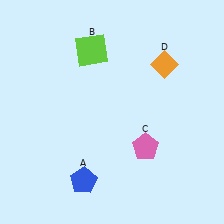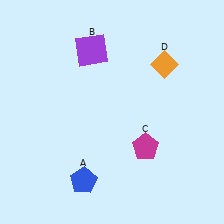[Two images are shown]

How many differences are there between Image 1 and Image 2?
There are 2 differences between the two images.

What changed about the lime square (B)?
In Image 1, B is lime. In Image 2, it changed to purple.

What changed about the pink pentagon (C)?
In Image 1, C is pink. In Image 2, it changed to magenta.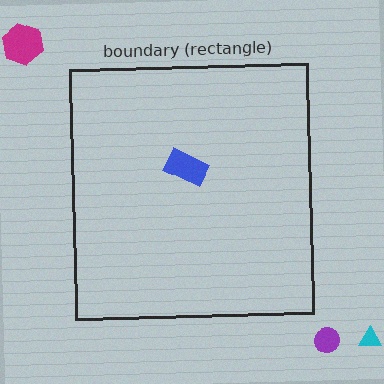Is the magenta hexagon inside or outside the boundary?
Outside.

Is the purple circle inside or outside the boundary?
Outside.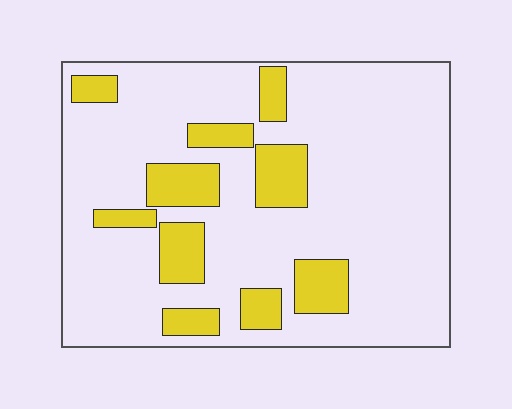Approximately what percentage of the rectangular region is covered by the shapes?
Approximately 20%.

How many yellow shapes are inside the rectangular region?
10.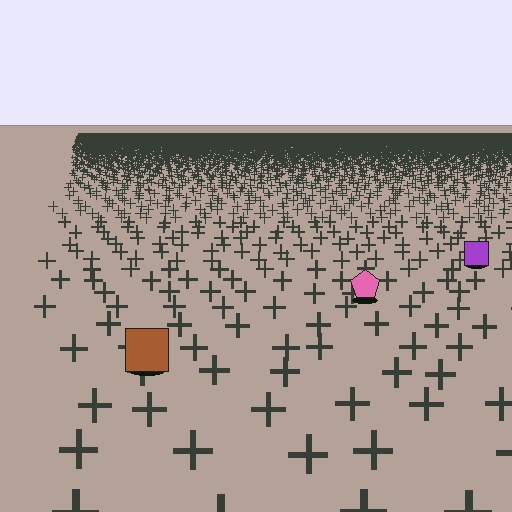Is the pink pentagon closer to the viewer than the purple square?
Yes. The pink pentagon is closer — you can tell from the texture gradient: the ground texture is coarser near it.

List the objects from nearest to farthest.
From nearest to farthest: the brown square, the pink pentagon, the purple square.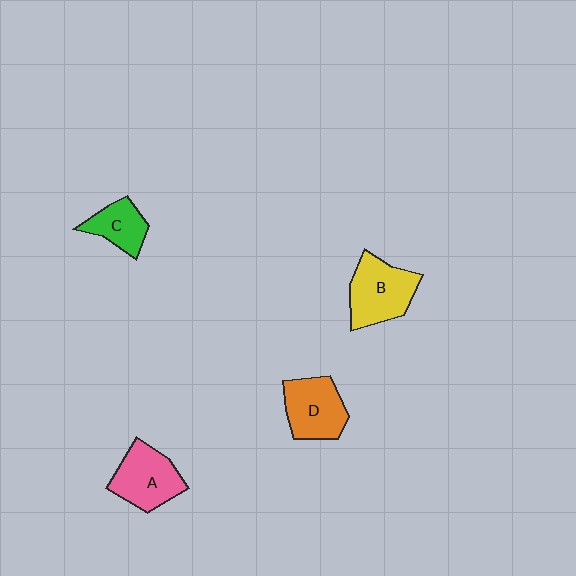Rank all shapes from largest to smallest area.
From largest to smallest: B (yellow), A (pink), D (orange), C (green).